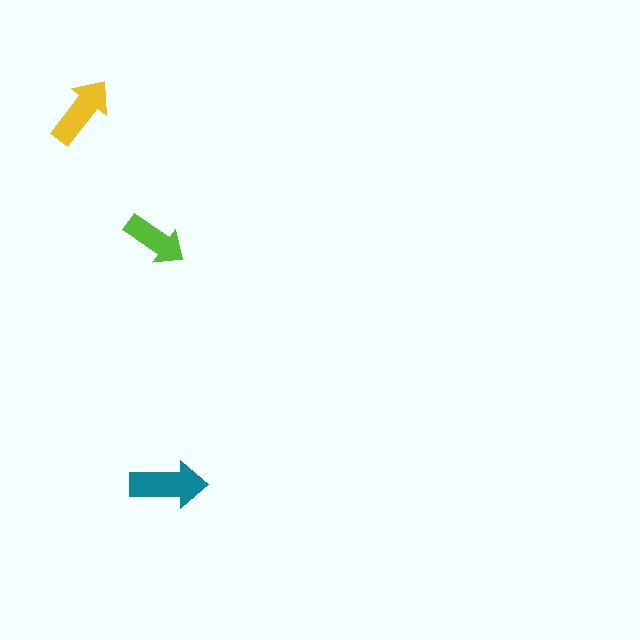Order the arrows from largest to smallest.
the teal one, the yellow one, the lime one.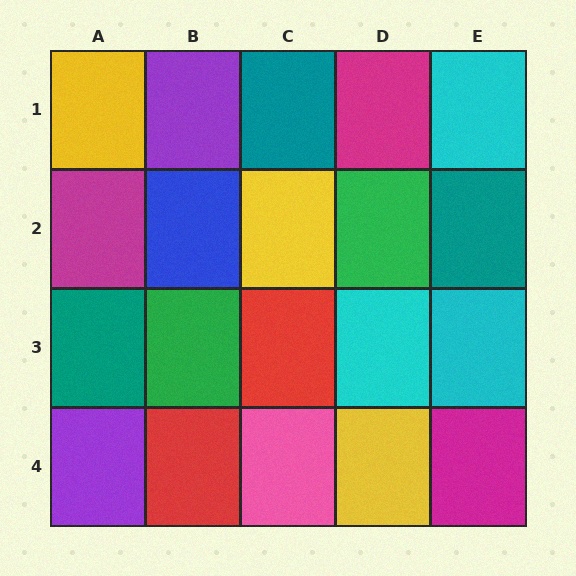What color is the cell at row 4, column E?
Magenta.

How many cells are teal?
3 cells are teal.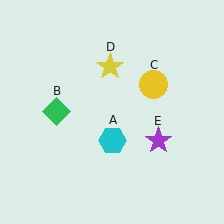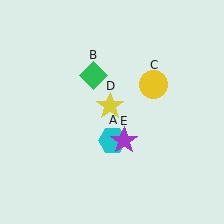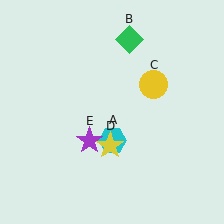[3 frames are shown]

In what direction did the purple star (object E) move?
The purple star (object E) moved left.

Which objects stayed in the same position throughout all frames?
Cyan hexagon (object A) and yellow circle (object C) remained stationary.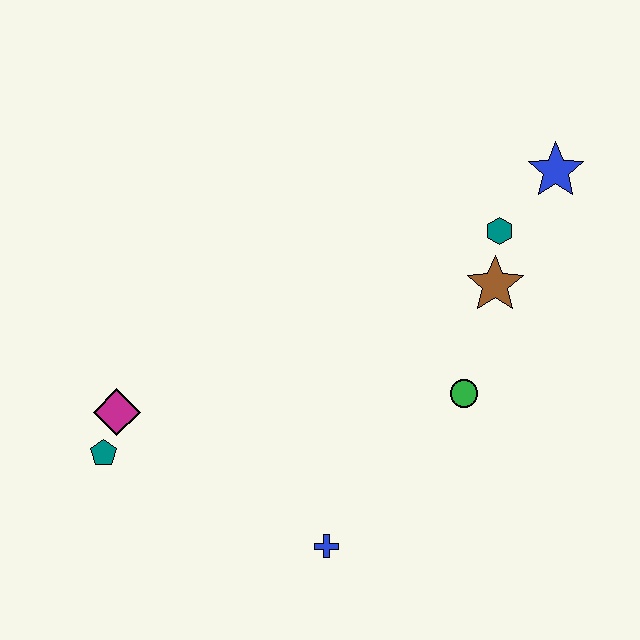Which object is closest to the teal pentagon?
The magenta diamond is closest to the teal pentagon.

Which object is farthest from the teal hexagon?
The teal pentagon is farthest from the teal hexagon.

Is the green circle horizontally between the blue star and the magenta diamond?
Yes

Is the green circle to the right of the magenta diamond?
Yes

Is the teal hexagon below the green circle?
No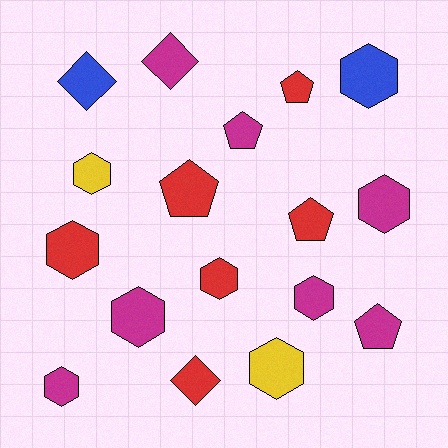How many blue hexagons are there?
There is 1 blue hexagon.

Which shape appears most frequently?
Hexagon, with 9 objects.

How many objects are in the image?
There are 17 objects.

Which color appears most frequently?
Magenta, with 7 objects.